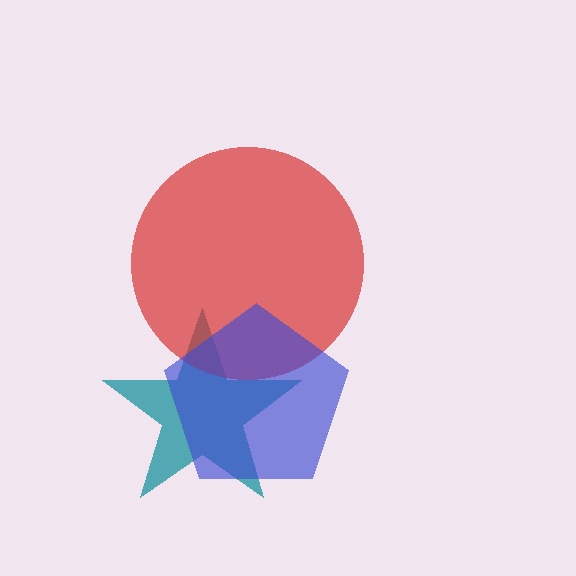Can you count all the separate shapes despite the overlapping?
Yes, there are 3 separate shapes.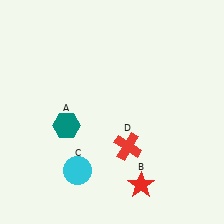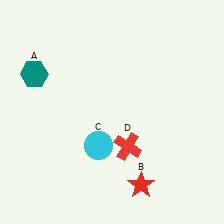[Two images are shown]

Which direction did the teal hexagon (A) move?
The teal hexagon (A) moved up.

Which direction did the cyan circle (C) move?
The cyan circle (C) moved up.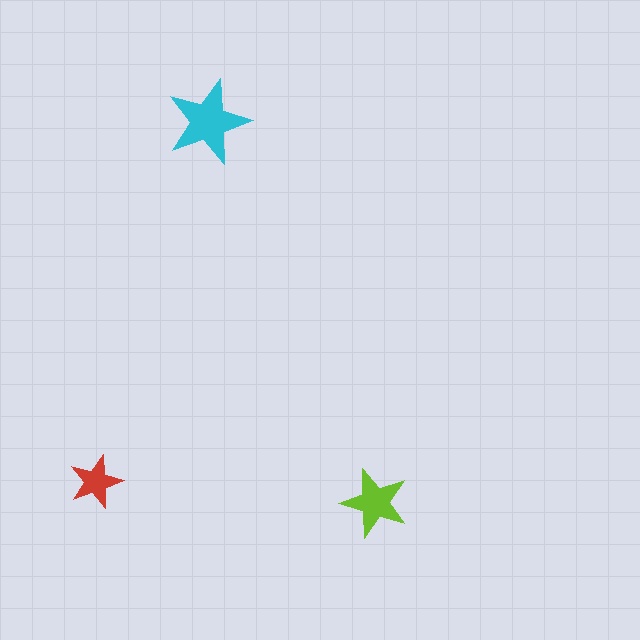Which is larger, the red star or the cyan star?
The cyan one.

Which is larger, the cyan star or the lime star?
The cyan one.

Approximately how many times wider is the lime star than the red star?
About 1.5 times wider.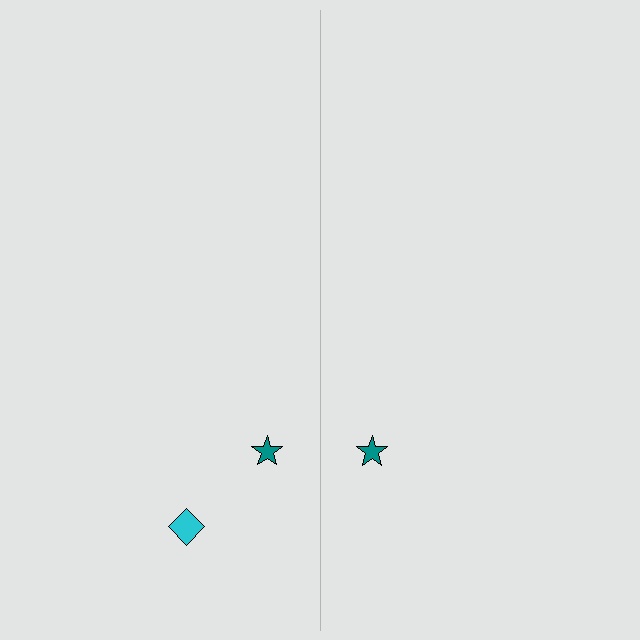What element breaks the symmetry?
A cyan diamond is missing from the right side.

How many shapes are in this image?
There are 3 shapes in this image.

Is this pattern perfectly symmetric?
No, the pattern is not perfectly symmetric. A cyan diamond is missing from the right side.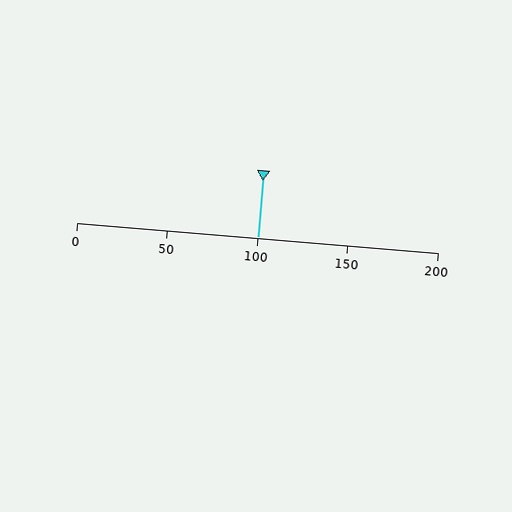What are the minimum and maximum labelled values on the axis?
The axis runs from 0 to 200.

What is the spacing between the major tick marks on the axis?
The major ticks are spaced 50 apart.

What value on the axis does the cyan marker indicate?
The marker indicates approximately 100.